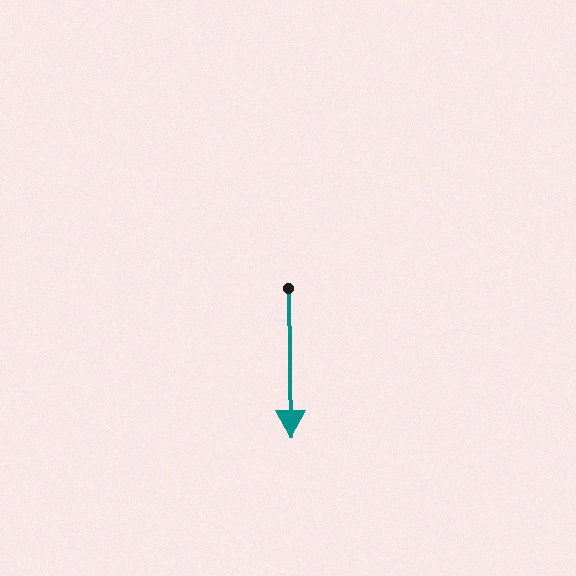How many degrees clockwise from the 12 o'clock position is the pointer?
Approximately 179 degrees.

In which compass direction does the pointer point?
South.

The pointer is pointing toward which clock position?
Roughly 6 o'clock.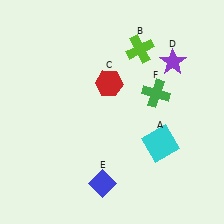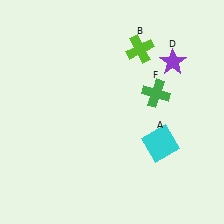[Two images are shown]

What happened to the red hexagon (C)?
The red hexagon (C) was removed in Image 2. It was in the top-left area of Image 1.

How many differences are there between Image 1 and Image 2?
There are 2 differences between the two images.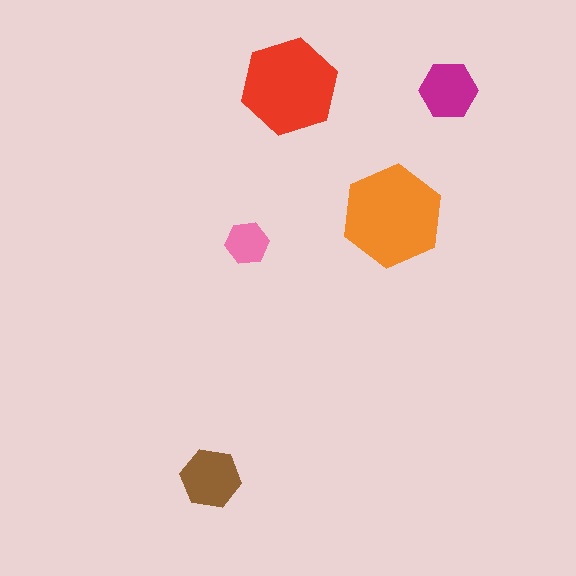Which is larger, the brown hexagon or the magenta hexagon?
The brown one.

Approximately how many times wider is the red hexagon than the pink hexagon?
About 2.5 times wider.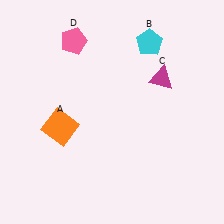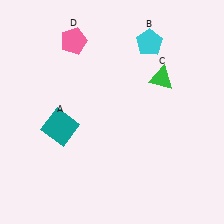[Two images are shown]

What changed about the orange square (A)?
In Image 1, A is orange. In Image 2, it changed to teal.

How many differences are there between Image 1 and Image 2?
There are 2 differences between the two images.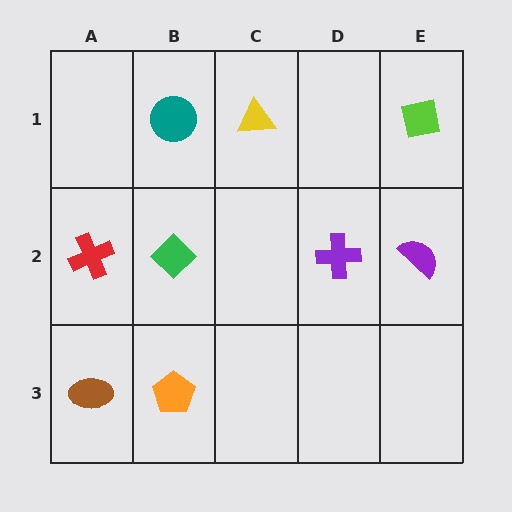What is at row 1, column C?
A yellow triangle.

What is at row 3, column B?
An orange pentagon.